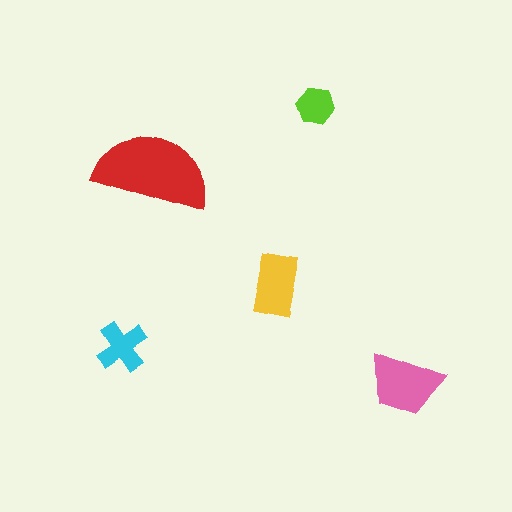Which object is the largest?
The red semicircle.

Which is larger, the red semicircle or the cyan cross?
The red semicircle.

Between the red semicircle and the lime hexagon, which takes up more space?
The red semicircle.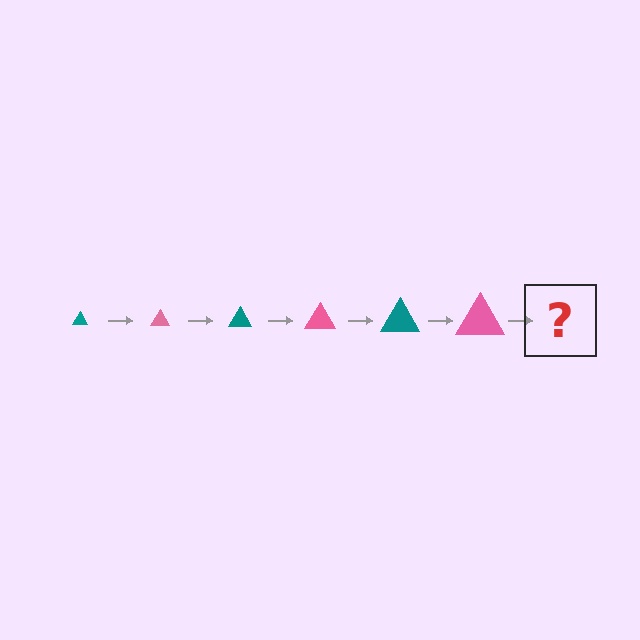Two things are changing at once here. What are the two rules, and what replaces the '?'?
The two rules are that the triangle grows larger each step and the color cycles through teal and pink. The '?' should be a teal triangle, larger than the previous one.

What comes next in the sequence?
The next element should be a teal triangle, larger than the previous one.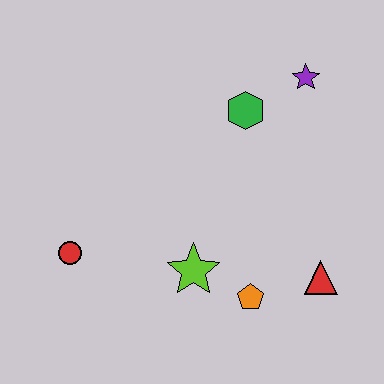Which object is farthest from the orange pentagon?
The purple star is farthest from the orange pentagon.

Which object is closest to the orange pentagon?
The lime star is closest to the orange pentagon.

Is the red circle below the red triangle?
No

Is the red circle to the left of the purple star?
Yes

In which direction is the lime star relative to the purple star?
The lime star is below the purple star.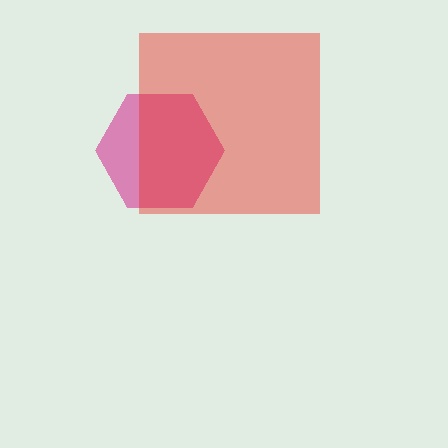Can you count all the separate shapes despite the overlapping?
Yes, there are 2 separate shapes.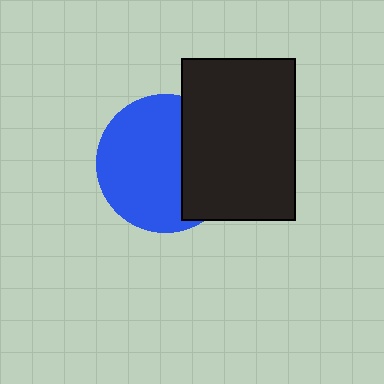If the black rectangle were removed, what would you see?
You would see the complete blue circle.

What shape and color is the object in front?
The object in front is a black rectangle.